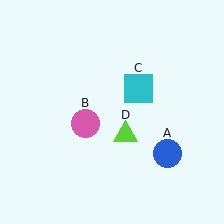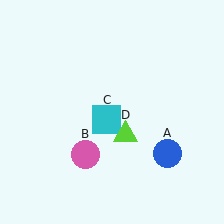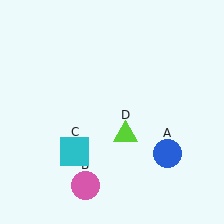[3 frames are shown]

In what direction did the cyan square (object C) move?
The cyan square (object C) moved down and to the left.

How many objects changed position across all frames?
2 objects changed position: pink circle (object B), cyan square (object C).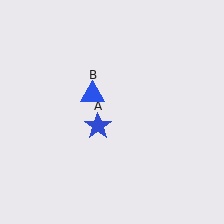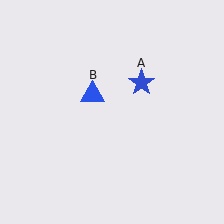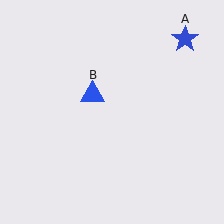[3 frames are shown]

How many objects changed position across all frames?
1 object changed position: blue star (object A).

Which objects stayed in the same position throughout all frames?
Blue triangle (object B) remained stationary.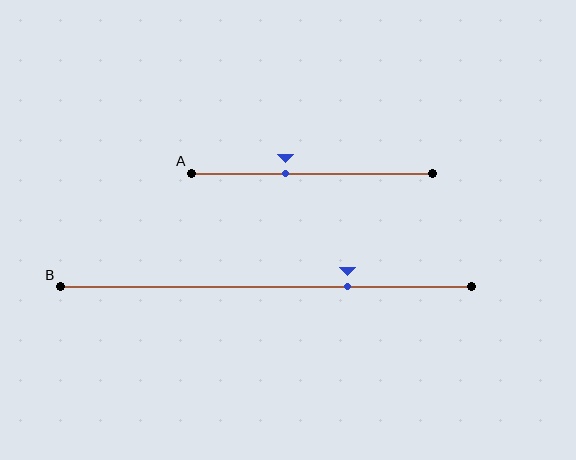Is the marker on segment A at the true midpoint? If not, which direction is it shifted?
No, the marker on segment A is shifted to the left by about 11% of the segment length.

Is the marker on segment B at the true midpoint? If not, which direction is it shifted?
No, the marker on segment B is shifted to the right by about 20% of the segment length.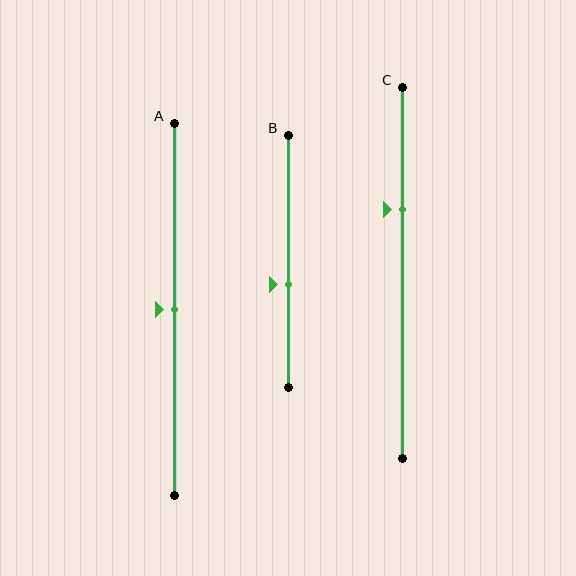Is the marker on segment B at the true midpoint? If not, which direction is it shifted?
No, the marker on segment B is shifted downward by about 9% of the segment length.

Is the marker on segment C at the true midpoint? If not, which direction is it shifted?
No, the marker on segment C is shifted upward by about 17% of the segment length.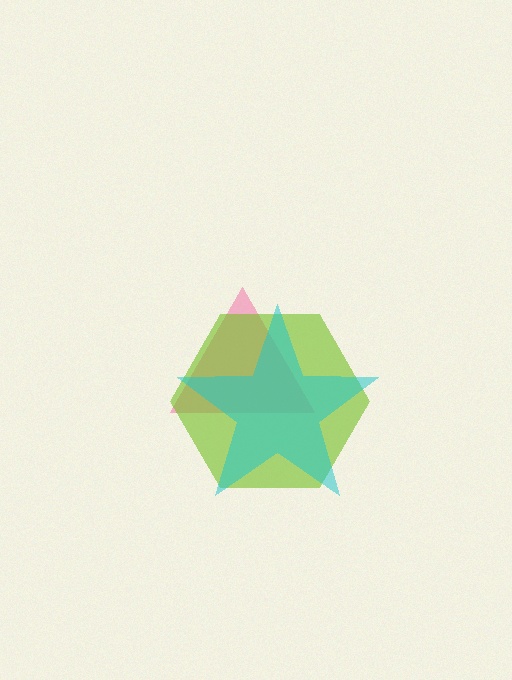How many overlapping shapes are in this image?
There are 3 overlapping shapes in the image.